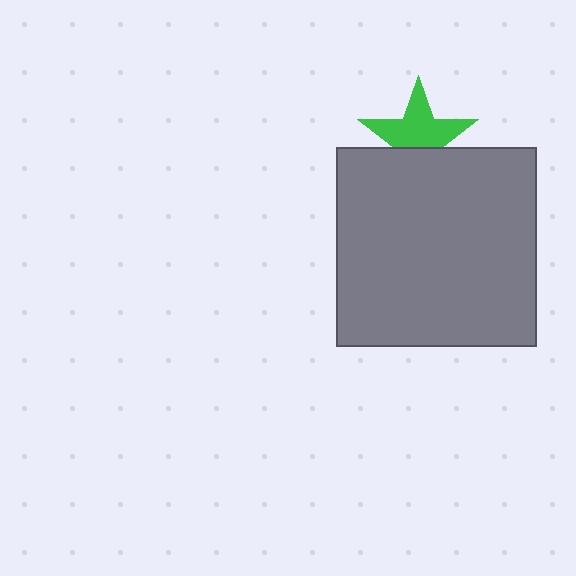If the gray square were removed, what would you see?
You would see the complete green star.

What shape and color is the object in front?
The object in front is a gray square.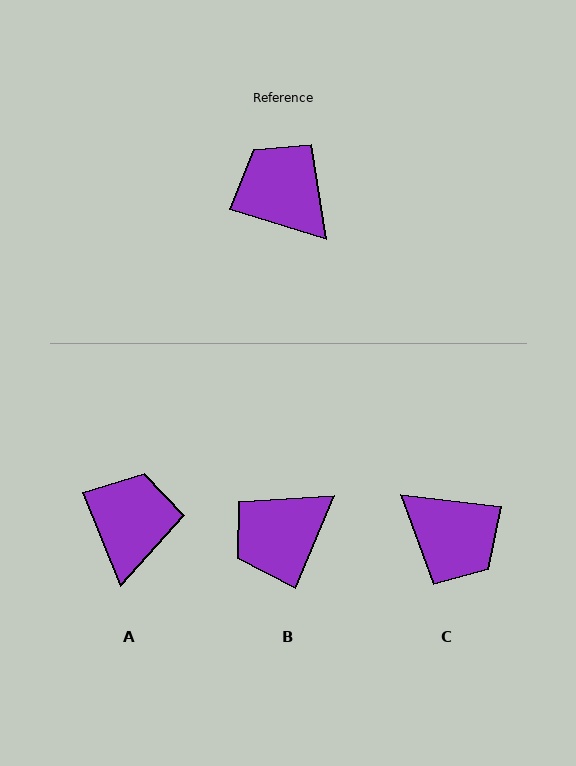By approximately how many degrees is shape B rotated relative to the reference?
Approximately 84 degrees counter-clockwise.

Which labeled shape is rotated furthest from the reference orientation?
C, about 170 degrees away.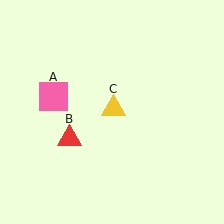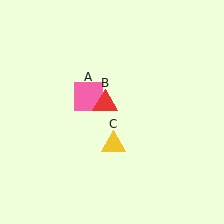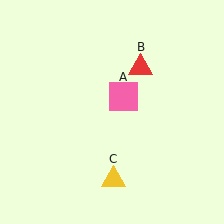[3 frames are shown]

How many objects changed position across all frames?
3 objects changed position: pink square (object A), red triangle (object B), yellow triangle (object C).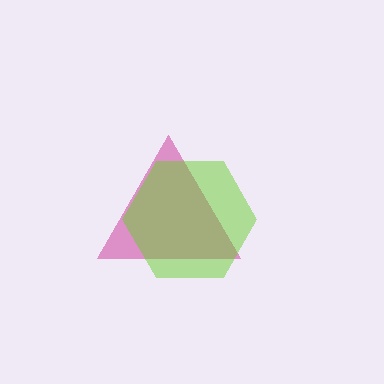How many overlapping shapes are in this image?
There are 2 overlapping shapes in the image.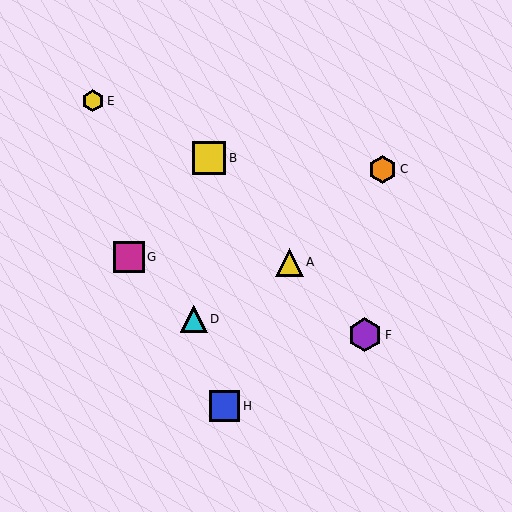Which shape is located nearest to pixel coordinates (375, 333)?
The purple hexagon (labeled F) at (365, 335) is nearest to that location.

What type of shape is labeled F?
Shape F is a purple hexagon.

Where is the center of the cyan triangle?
The center of the cyan triangle is at (194, 319).